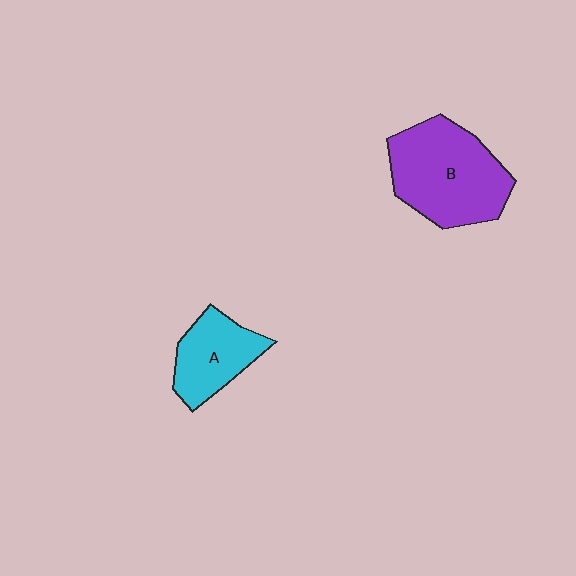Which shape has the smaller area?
Shape A (cyan).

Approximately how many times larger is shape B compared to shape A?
Approximately 1.7 times.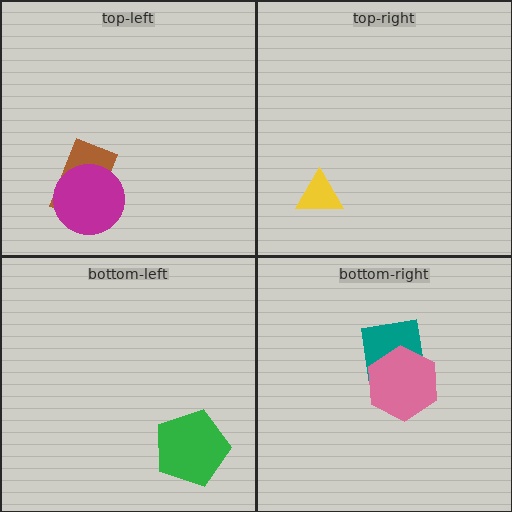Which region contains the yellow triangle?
The top-right region.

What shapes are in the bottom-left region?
The green pentagon.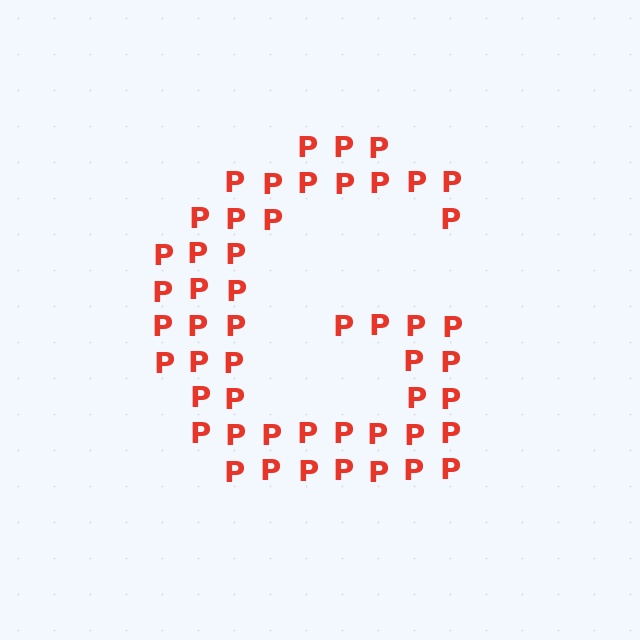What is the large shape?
The large shape is the letter G.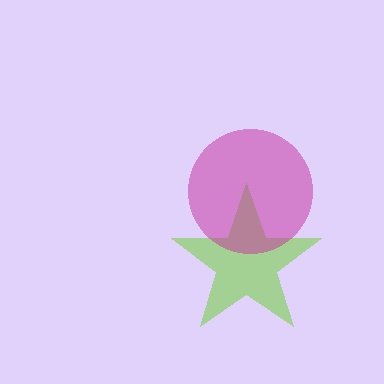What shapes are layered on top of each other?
The layered shapes are: a lime star, a magenta circle.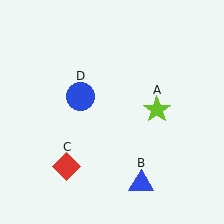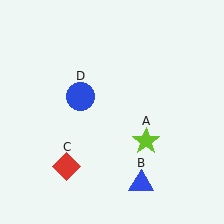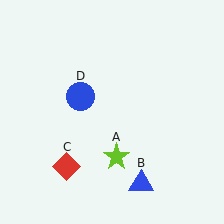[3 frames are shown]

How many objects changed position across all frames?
1 object changed position: lime star (object A).